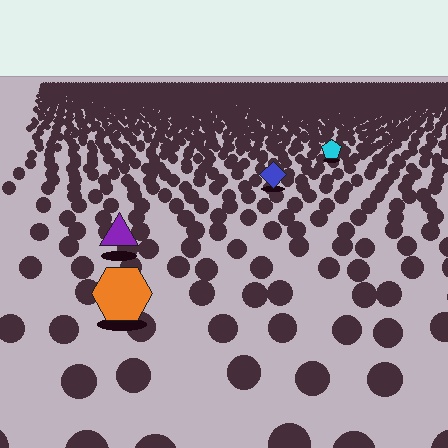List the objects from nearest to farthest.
From nearest to farthest: the orange hexagon, the purple triangle, the blue diamond, the cyan pentagon.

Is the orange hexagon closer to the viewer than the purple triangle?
Yes. The orange hexagon is closer — you can tell from the texture gradient: the ground texture is coarser near it.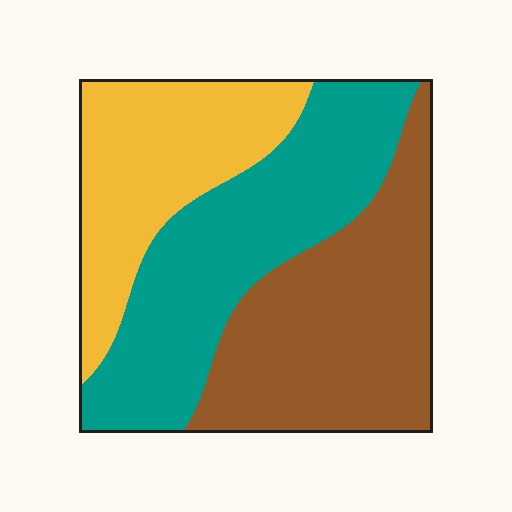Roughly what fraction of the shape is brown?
Brown takes up about three eighths (3/8) of the shape.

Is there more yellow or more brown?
Brown.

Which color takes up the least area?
Yellow, at roughly 25%.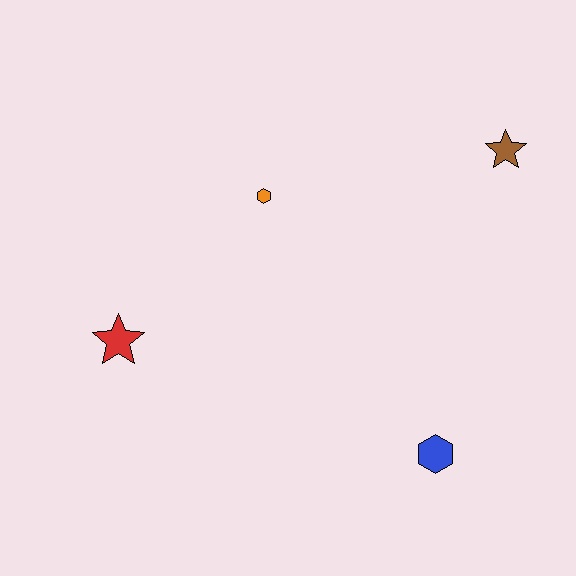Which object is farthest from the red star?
The brown star is farthest from the red star.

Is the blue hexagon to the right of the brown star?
No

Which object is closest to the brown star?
The orange hexagon is closest to the brown star.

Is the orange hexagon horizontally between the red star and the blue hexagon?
Yes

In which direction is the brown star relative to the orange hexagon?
The brown star is to the right of the orange hexagon.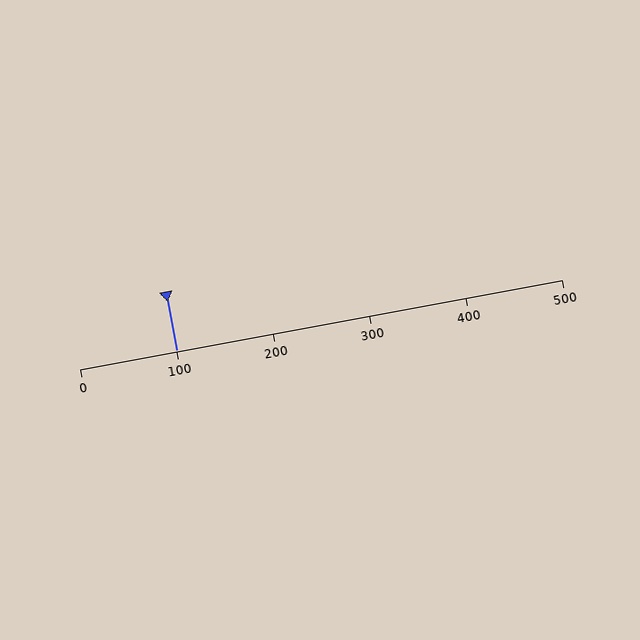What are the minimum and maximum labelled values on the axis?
The axis runs from 0 to 500.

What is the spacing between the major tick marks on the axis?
The major ticks are spaced 100 apart.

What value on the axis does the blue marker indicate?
The marker indicates approximately 100.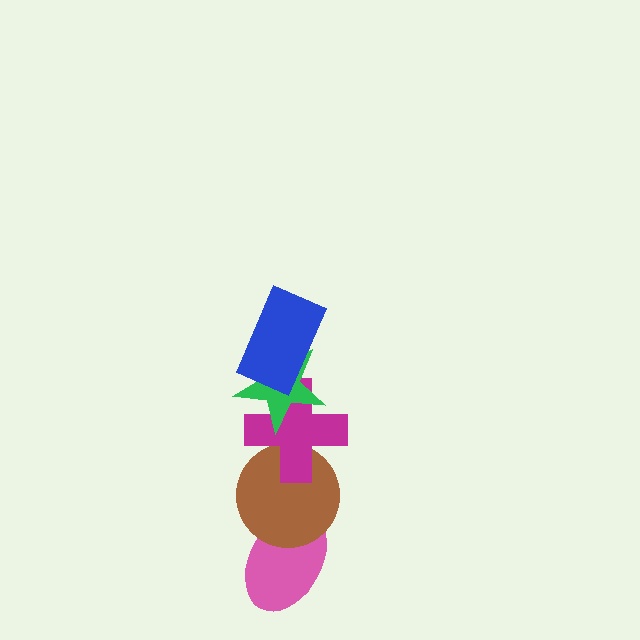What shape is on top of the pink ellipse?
The brown circle is on top of the pink ellipse.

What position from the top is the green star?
The green star is 2nd from the top.